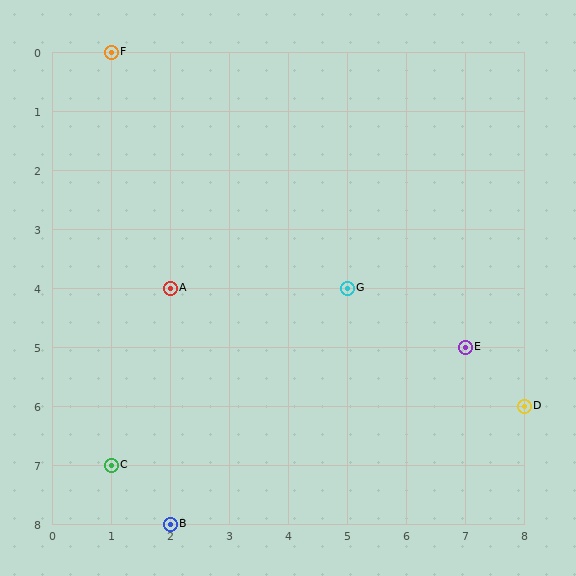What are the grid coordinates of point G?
Point G is at grid coordinates (5, 4).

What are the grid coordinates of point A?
Point A is at grid coordinates (2, 4).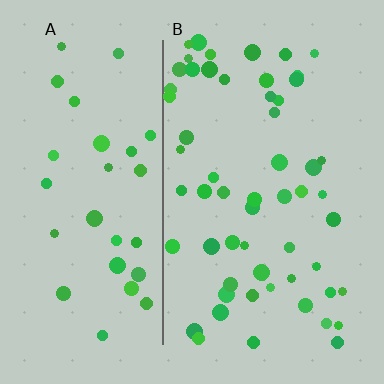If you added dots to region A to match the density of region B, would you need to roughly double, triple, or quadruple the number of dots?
Approximately double.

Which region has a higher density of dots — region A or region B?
B (the right).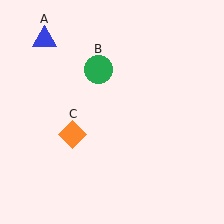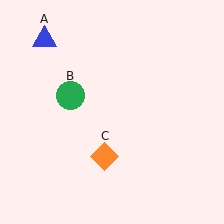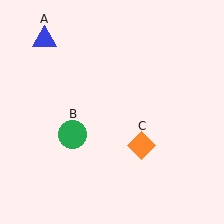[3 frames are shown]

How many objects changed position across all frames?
2 objects changed position: green circle (object B), orange diamond (object C).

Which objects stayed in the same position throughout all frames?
Blue triangle (object A) remained stationary.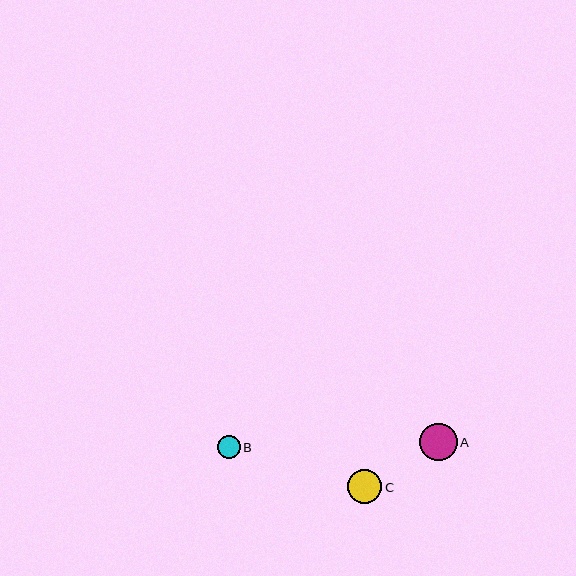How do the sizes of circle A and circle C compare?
Circle A and circle C are approximately the same size.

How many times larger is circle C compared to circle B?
Circle C is approximately 1.5 times the size of circle B.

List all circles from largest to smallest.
From largest to smallest: A, C, B.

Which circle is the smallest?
Circle B is the smallest with a size of approximately 23 pixels.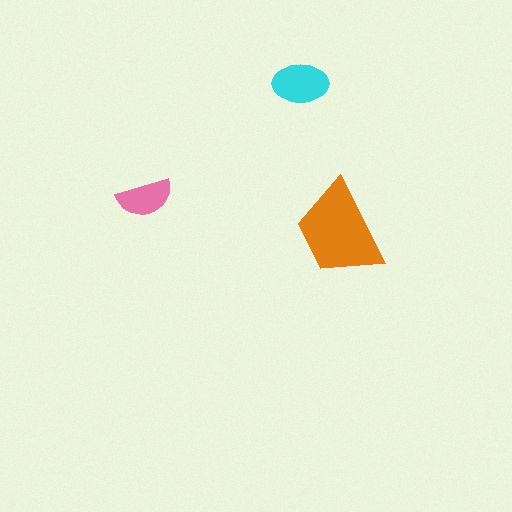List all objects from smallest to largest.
The pink semicircle, the cyan ellipse, the orange trapezoid.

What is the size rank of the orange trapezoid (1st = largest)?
1st.